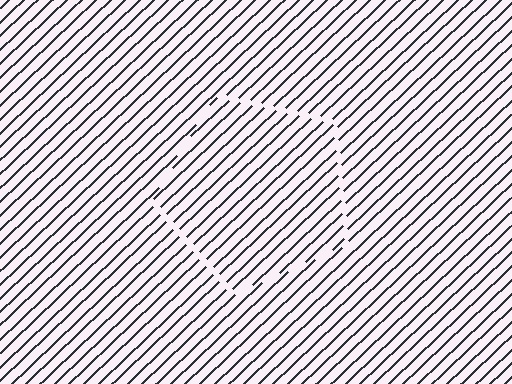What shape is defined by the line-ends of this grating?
An illusory pentagon. The interior of the shape contains the same grating, shifted by half a period — the contour is defined by the phase discontinuity where line-ends from the inner and outer gratings abut.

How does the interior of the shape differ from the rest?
The interior of the shape contains the same grating, shifted by half a period — the contour is defined by the phase discontinuity where line-ends from the inner and outer gratings abut.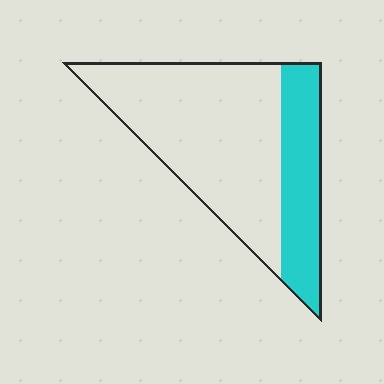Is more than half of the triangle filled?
No.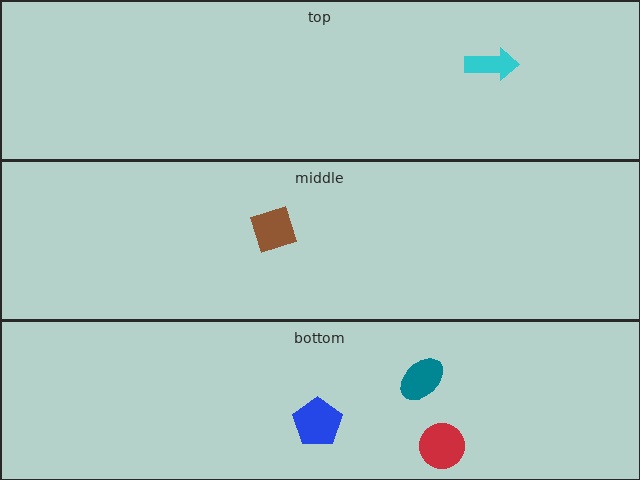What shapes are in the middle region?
The brown square.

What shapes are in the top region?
The cyan arrow.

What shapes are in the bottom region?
The blue pentagon, the teal ellipse, the red circle.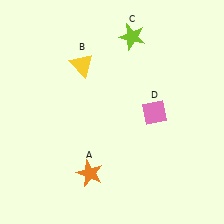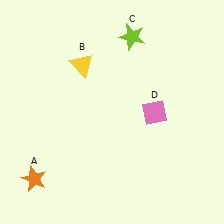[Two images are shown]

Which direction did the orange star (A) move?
The orange star (A) moved left.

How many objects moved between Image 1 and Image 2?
1 object moved between the two images.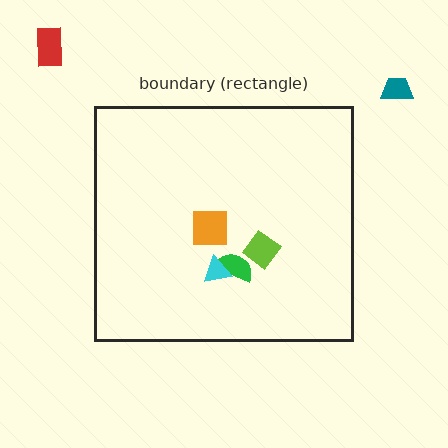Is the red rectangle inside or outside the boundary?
Outside.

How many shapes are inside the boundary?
4 inside, 2 outside.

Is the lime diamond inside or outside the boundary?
Inside.